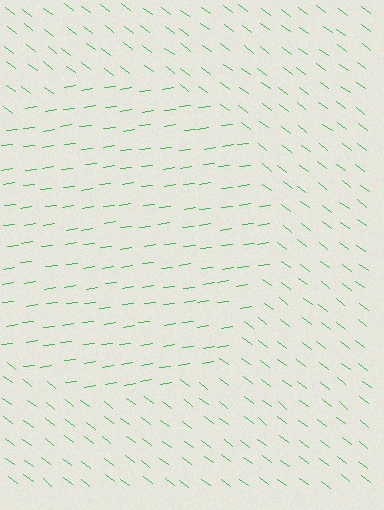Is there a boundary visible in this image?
Yes, there is a texture boundary formed by a change in line orientation.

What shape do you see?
I see a circle.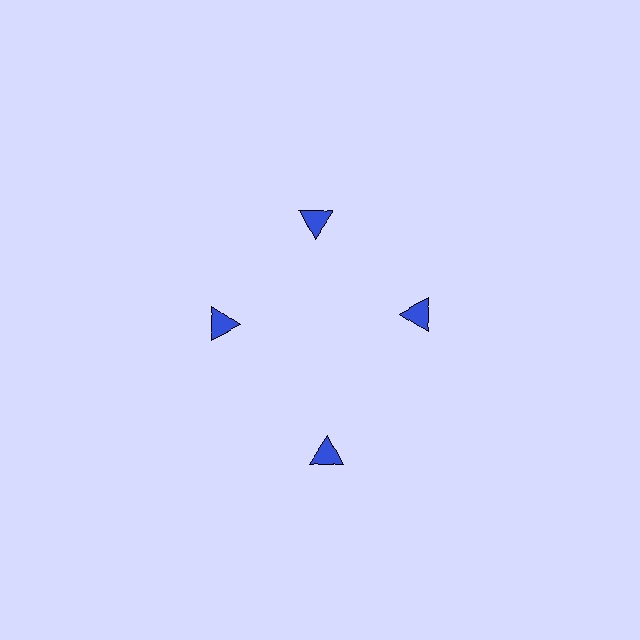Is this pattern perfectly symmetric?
No. The 4 blue triangles are arranged in a ring, but one element near the 6 o'clock position is pushed outward from the center, breaking the 4-fold rotational symmetry.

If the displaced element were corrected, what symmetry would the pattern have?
It would have 4-fold rotational symmetry — the pattern would map onto itself every 90 degrees.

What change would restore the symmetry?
The symmetry would be restored by moving it inward, back onto the ring so that all 4 triangles sit at equal angles and equal distance from the center.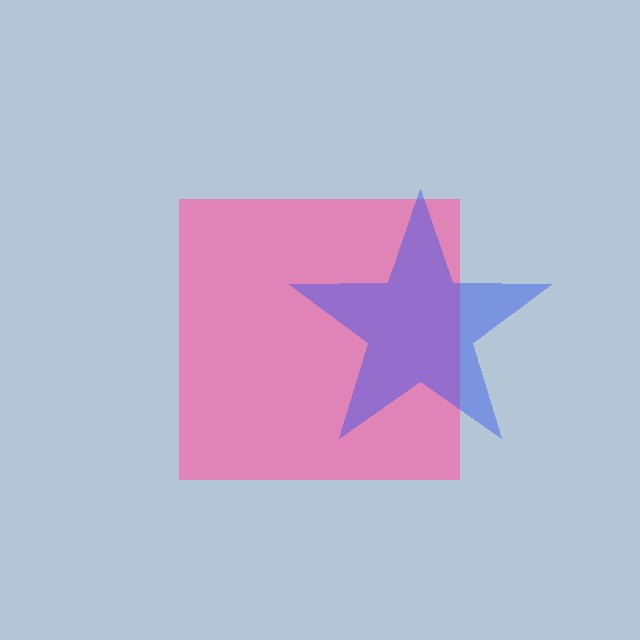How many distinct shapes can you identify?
There are 2 distinct shapes: a pink square, a blue star.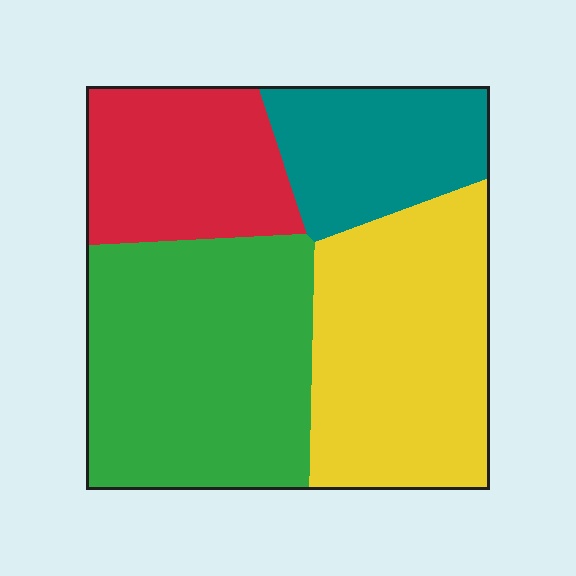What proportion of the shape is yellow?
Yellow takes up about one third (1/3) of the shape.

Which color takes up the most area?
Green, at roughly 35%.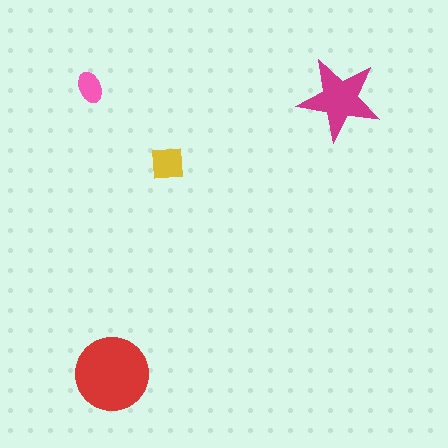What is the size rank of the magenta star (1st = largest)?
2nd.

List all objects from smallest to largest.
The pink ellipse, the yellow square, the magenta star, the red circle.